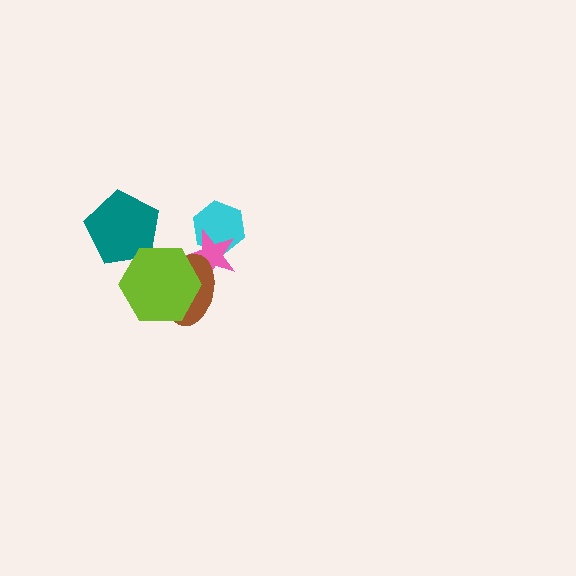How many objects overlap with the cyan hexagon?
1 object overlaps with the cyan hexagon.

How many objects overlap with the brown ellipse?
2 objects overlap with the brown ellipse.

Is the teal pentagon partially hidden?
Yes, it is partially covered by another shape.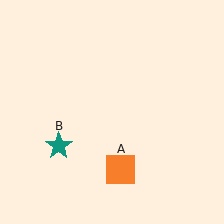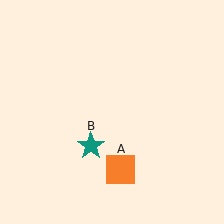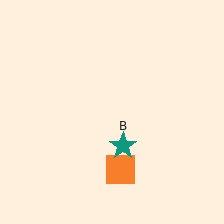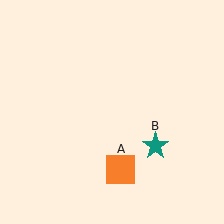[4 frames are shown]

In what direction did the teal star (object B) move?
The teal star (object B) moved right.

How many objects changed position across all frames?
1 object changed position: teal star (object B).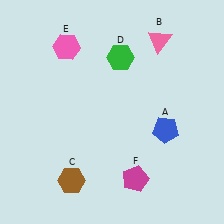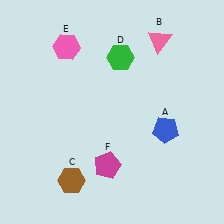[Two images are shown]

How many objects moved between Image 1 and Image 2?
1 object moved between the two images.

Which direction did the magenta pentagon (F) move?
The magenta pentagon (F) moved left.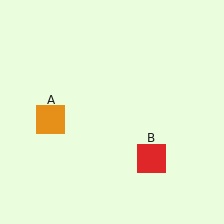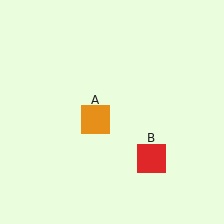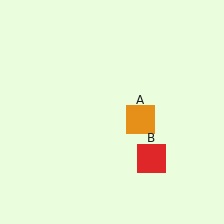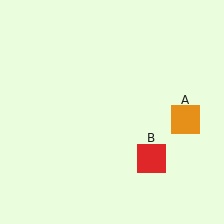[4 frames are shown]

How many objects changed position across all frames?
1 object changed position: orange square (object A).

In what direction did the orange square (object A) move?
The orange square (object A) moved right.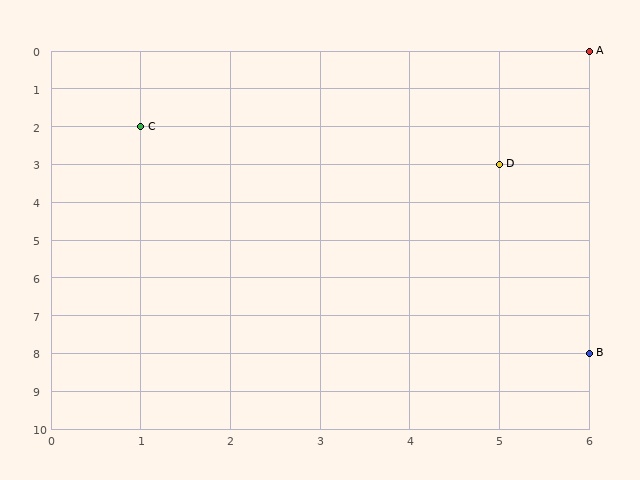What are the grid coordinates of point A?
Point A is at grid coordinates (6, 0).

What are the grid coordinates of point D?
Point D is at grid coordinates (5, 3).